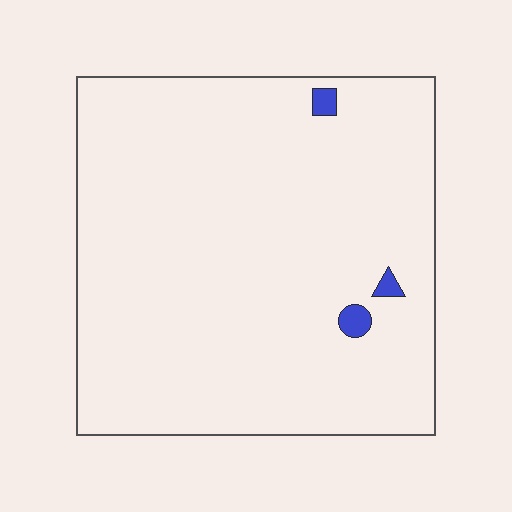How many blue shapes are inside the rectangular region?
3.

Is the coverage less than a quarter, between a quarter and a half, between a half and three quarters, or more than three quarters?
Less than a quarter.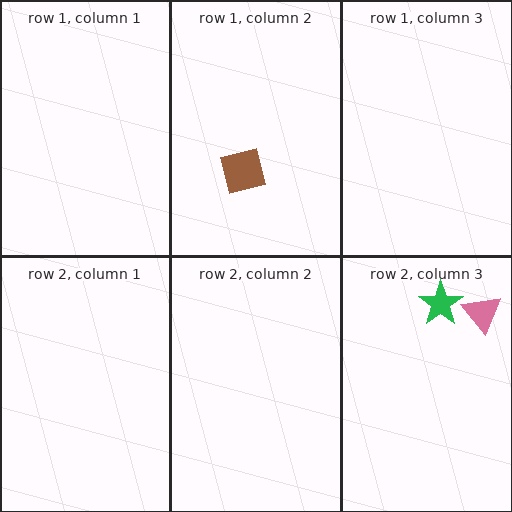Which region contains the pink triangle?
The row 2, column 3 region.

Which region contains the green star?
The row 2, column 3 region.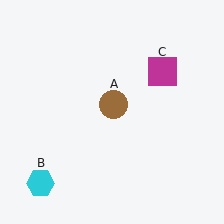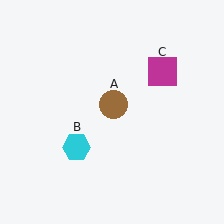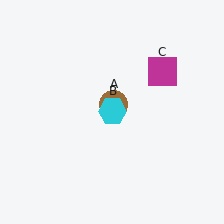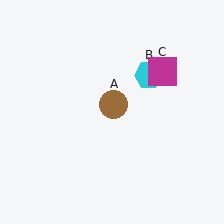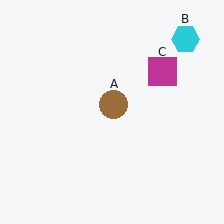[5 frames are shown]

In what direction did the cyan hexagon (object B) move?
The cyan hexagon (object B) moved up and to the right.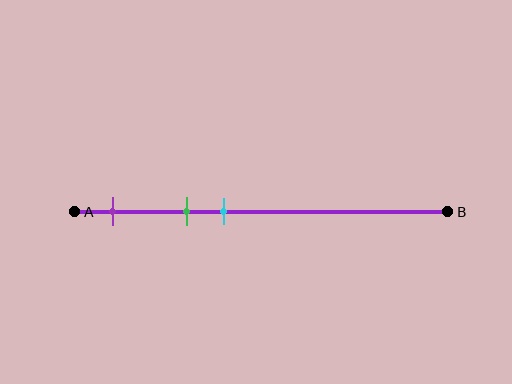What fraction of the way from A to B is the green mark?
The green mark is approximately 30% (0.3) of the way from A to B.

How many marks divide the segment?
There are 3 marks dividing the segment.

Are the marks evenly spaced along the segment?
Yes, the marks are approximately evenly spaced.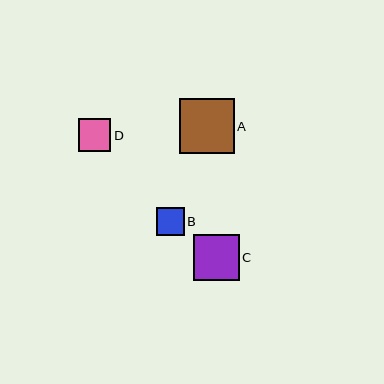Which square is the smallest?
Square B is the smallest with a size of approximately 28 pixels.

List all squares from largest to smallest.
From largest to smallest: A, C, D, B.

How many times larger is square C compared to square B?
Square C is approximately 1.6 times the size of square B.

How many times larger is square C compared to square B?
Square C is approximately 1.6 times the size of square B.